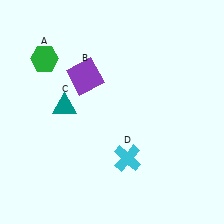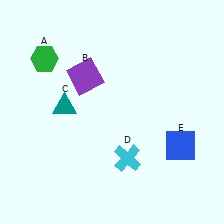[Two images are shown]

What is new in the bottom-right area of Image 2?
A blue square (E) was added in the bottom-right area of Image 2.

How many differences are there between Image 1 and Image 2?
There is 1 difference between the two images.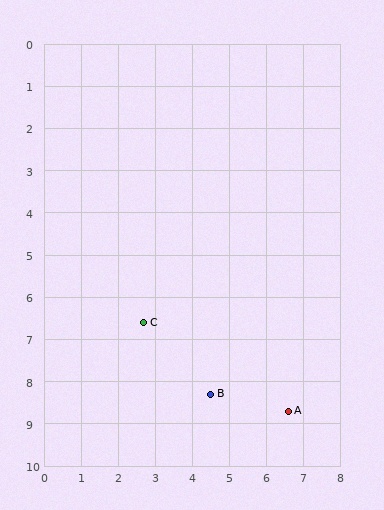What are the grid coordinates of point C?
Point C is at approximately (2.7, 6.6).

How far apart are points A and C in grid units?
Points A and C are about 4.4 grid units apart.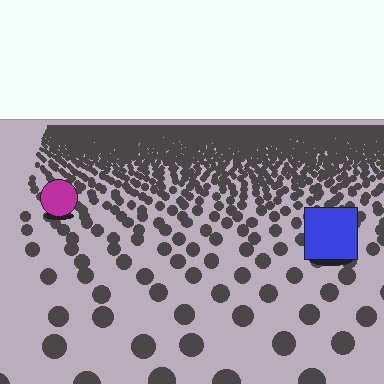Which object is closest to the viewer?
The blue square is closest. The texture marks near it are larger and more spread out.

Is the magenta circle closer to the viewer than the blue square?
No. The blue square is closer — you can tell from the texture gradient: the ground texture is coarser near it.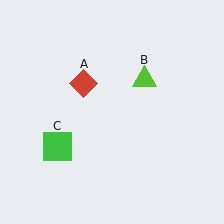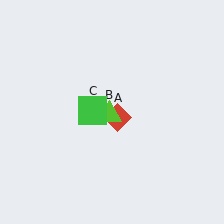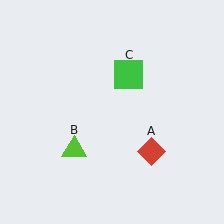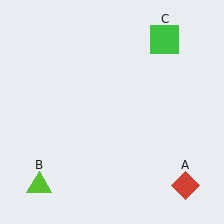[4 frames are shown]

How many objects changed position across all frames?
3 objects changed position: red diamond (object A), lime triangle (object B), green square (object C).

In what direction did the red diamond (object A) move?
The red diamond (object A) moved down and to the right.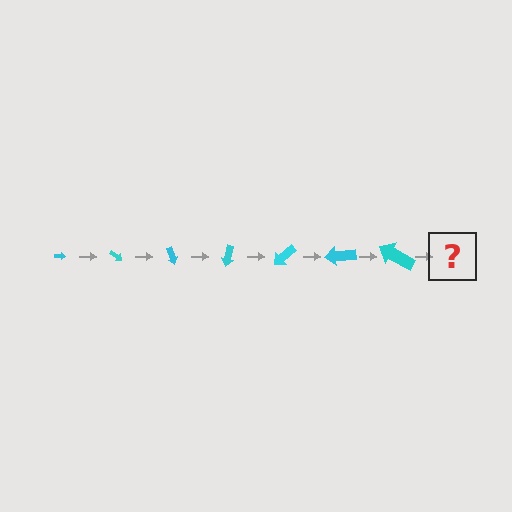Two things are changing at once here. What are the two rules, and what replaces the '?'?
The two rules are that the arrow grows larger each step and it rotates 35 degrees each step. The '?' should be an arrow, larger than the previous one and rotated 245 degrees from the start.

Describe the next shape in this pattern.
It should be an arrow, larger than the previous one and rotated 245 degrees from the start.